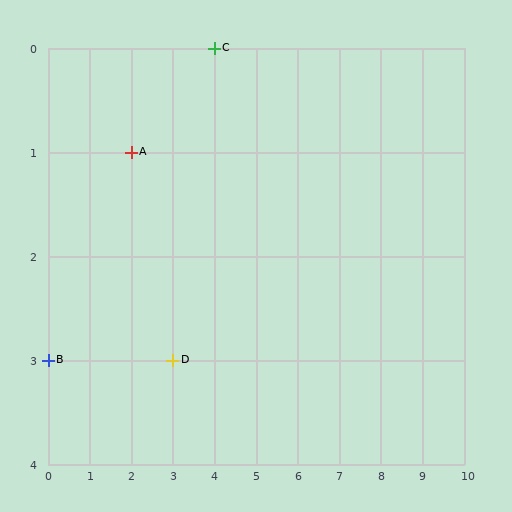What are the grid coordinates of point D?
Point D is at grid coordinates (3, 3).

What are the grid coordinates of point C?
Point C is at grid coordinates (4, 0).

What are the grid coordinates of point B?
Point B is at grid coordinates (0, 3).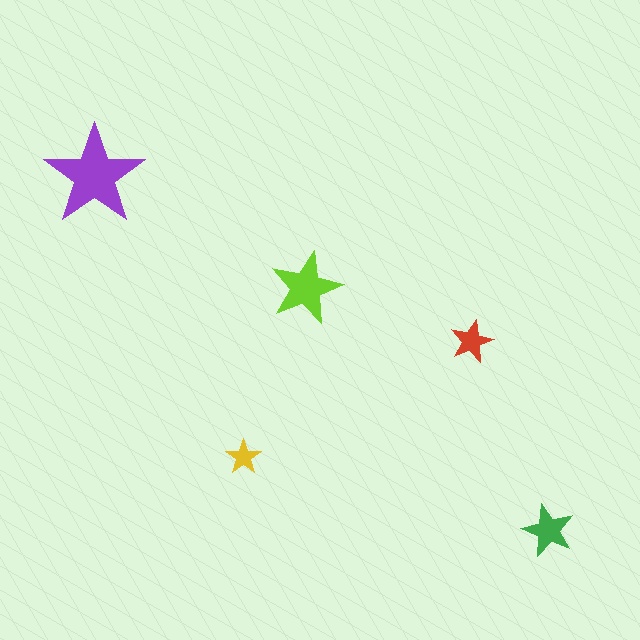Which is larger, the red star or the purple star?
The purple one.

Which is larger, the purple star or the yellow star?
The purple one.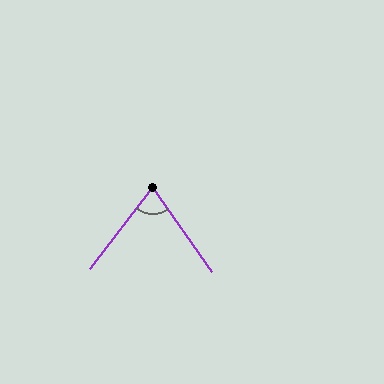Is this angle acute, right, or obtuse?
It is acute.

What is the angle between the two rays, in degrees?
Approximately 73 degrees.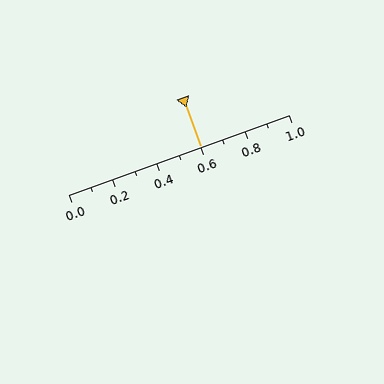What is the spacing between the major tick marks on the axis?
The major ticks are spaced 0.2 apart.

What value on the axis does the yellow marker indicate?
The marker indicates approximately 0.6.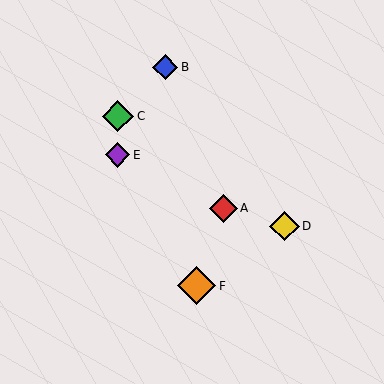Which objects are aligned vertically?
Objects C, E are aligned vertically.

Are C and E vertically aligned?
Yes, both are at x≈118.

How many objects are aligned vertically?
2 objects (C, E) are aligned vertically.